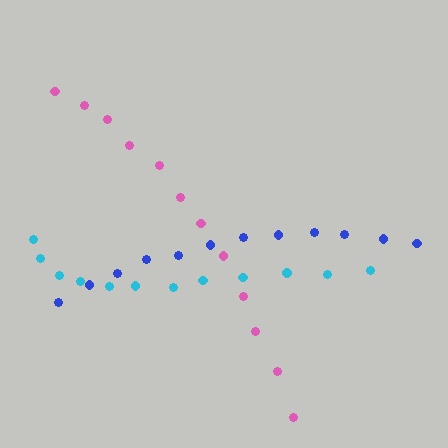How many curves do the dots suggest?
There are 3 distinct paths.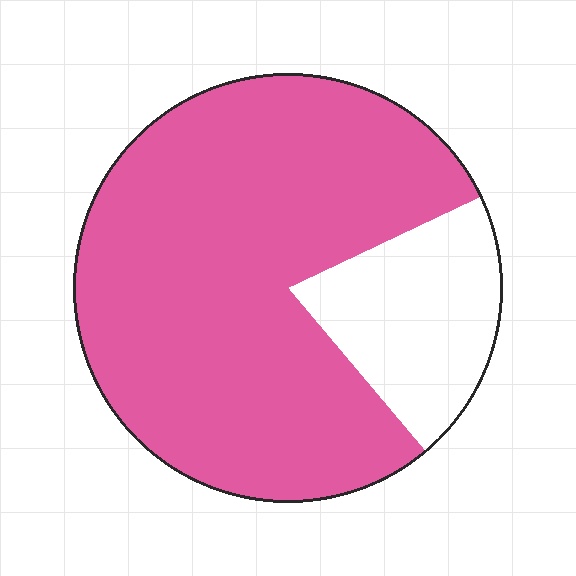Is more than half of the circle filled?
Yes.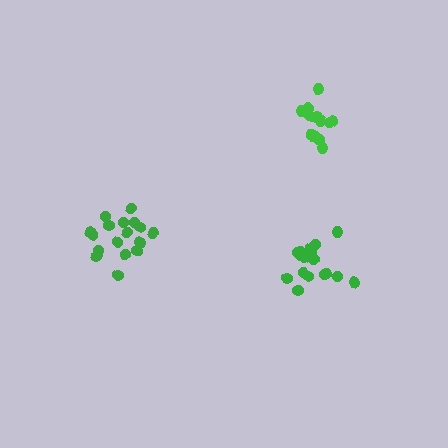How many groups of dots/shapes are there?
There are 3 groups.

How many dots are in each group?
Group 1: 17 dots, Group 2: 14 dots, Group 3: 18 dots (49 total).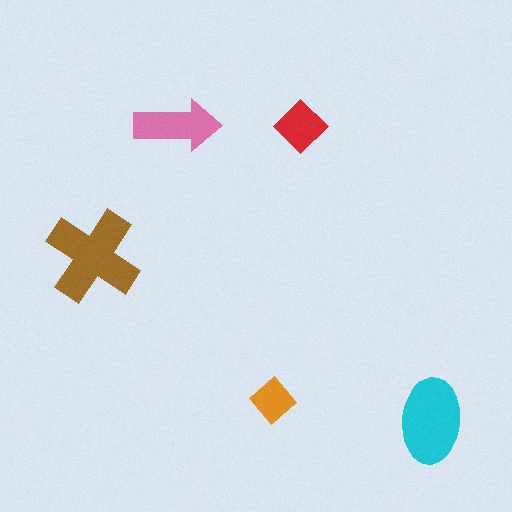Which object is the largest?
The brown cross.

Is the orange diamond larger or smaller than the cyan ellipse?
Smaller.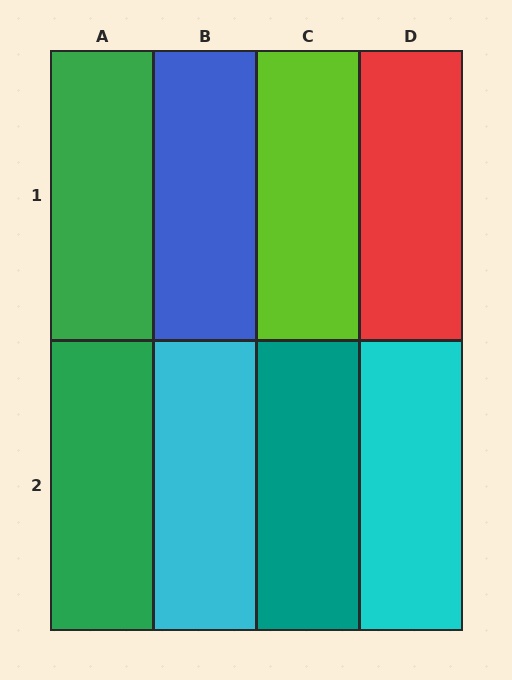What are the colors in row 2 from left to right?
Green, cyan, teal, cyan.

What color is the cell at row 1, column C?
Lime.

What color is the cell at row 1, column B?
Blue.